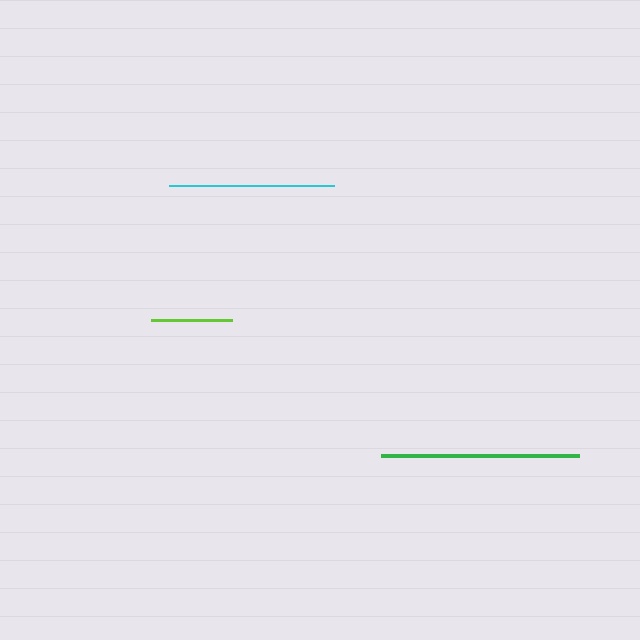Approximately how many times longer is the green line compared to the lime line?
The green line is approximately 2.5 times the length of the lime line.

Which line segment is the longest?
The green line is the longest at approximately 198 pixels.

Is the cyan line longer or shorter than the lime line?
The cyan line is longer than the lime line.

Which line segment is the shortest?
The lime line is the shortest at approximately 81 pixels.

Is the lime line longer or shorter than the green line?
The green line is longer than the lime line.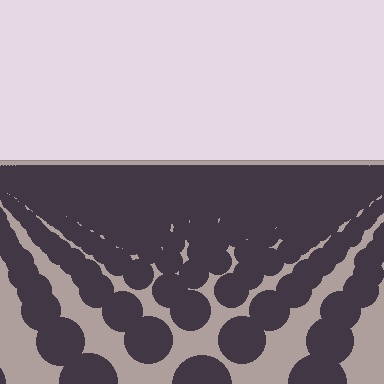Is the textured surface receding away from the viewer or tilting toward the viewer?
The surface is receding away from the viewer. Texture elements get smaller and denser toward the top.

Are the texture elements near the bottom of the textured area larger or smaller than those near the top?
Larger. Near the bottom, elements are closer to the viewer and appear at a bigger on-screen size.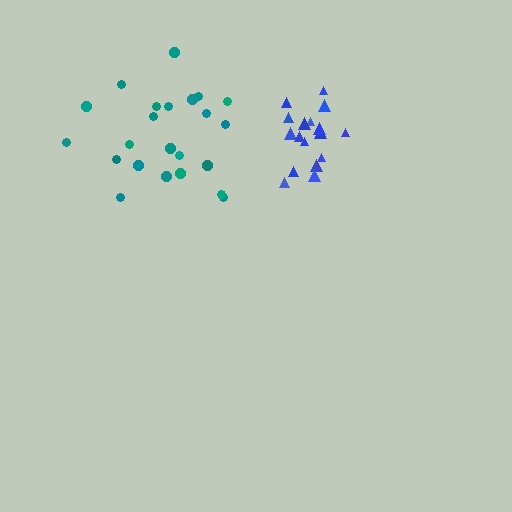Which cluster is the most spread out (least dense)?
Teal.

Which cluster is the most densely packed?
Blue.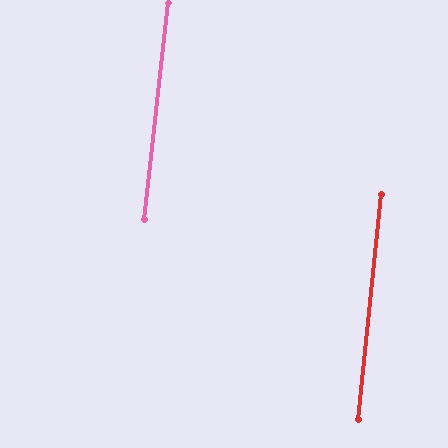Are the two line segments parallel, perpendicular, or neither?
Parallel — their directions differ by only 0.6°.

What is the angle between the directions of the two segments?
Approximately 1 degree.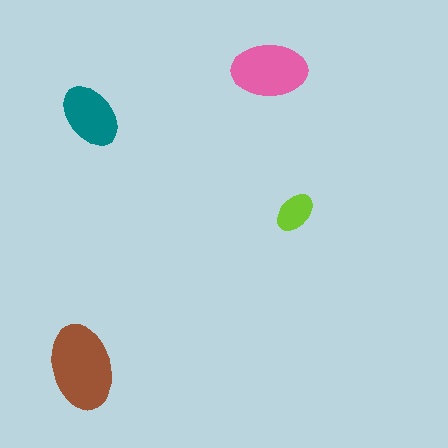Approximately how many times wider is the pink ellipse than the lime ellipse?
About 2 times wider.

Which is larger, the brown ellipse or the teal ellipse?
The brown one.